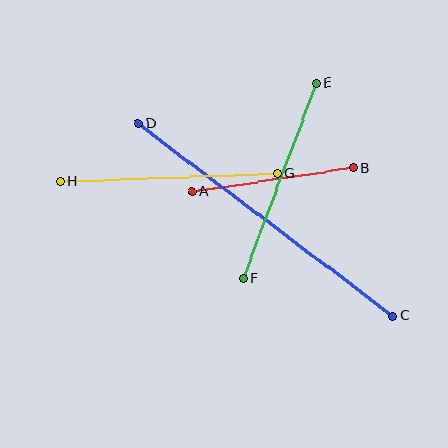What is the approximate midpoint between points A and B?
The midpoint is at approximately (273, 180) pixels.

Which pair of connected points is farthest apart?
Points C and D are farthest apart.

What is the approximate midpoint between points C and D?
The midpoint is at approximately (265, 220) pixels.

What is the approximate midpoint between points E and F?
The midpoint is at approximately (280, 181) pixels.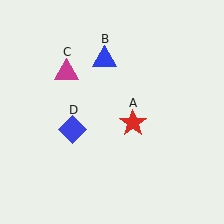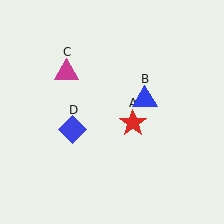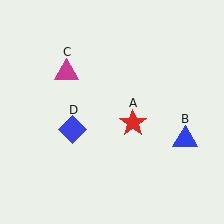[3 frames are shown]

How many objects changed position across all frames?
1 object changed position: blue triangle (object B).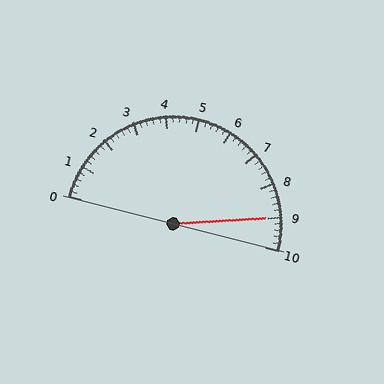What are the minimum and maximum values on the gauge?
The gauge ranges from 0 to 10.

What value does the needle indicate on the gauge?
The needle indicates approximately 9.0.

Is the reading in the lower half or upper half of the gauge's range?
The reading is in the upper half of the range (0 to 10).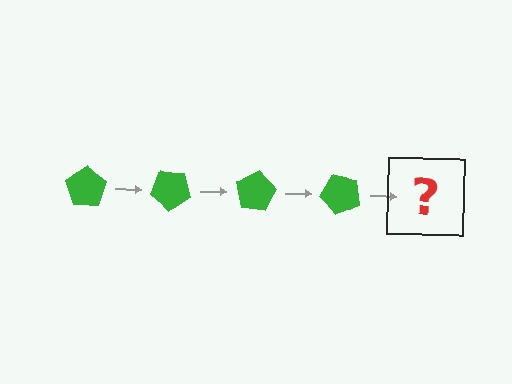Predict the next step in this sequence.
The next step is a green pentagon rotated 160 degrees.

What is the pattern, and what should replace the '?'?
The pattern is that the pentagon rotates 40 degrees each step. The '?' should be a green pentagon rotated 160 degrees.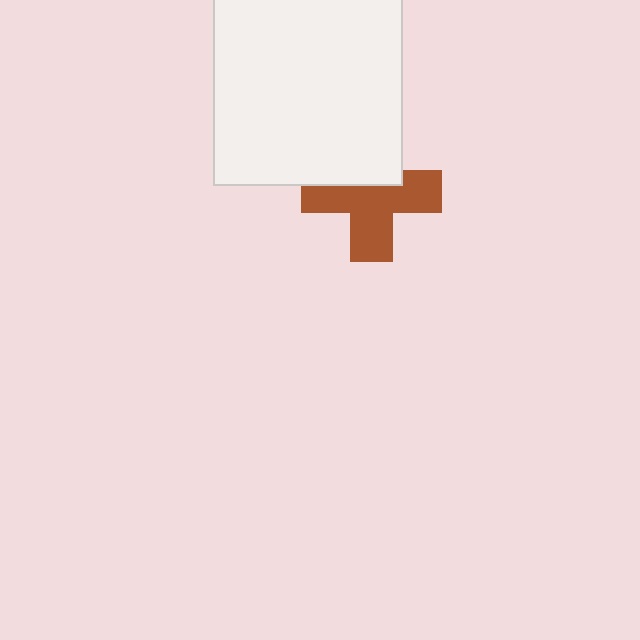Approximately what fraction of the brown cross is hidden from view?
Roughly 36% of the brown cross is hidden behind the white square.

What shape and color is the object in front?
The object in front is a white square.